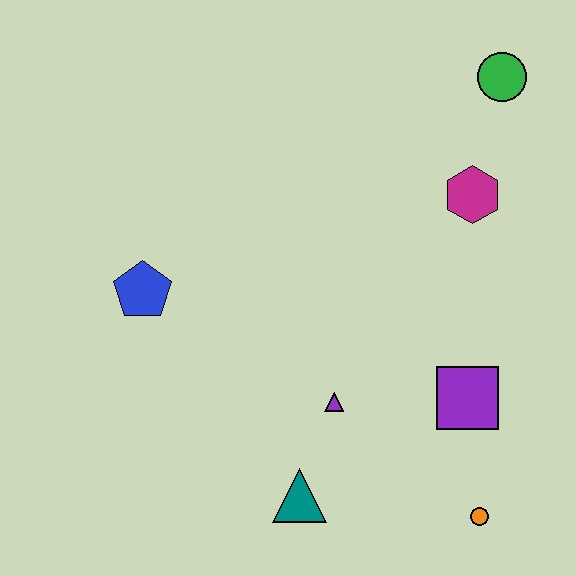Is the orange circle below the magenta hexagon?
Yes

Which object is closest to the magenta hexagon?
The green circle is closest to the magenta hexagon.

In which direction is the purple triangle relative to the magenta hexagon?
The purple triangle is below the magenta hexagon.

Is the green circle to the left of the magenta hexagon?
No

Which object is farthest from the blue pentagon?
The green circle is farthest from the blue pentagon.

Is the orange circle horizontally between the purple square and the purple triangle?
No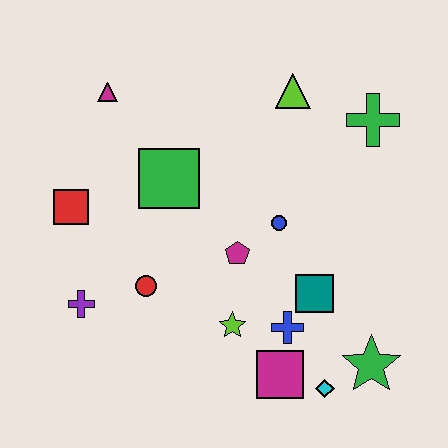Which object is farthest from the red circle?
The green cross is farthest from the red circle.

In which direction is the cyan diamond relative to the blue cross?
The cyan diamond is below the blue cross.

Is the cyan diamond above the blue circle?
No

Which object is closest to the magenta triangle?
The green square is closest to the magenta triangle.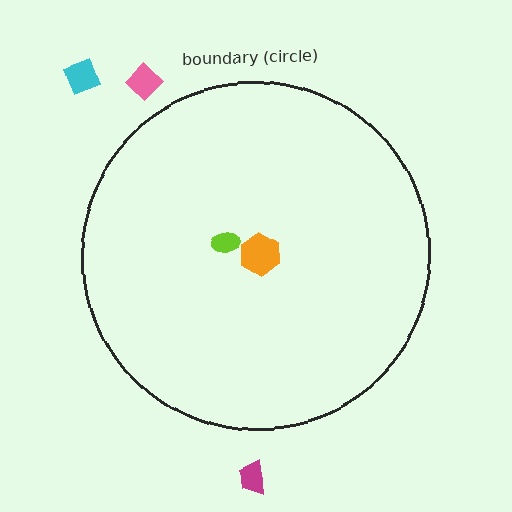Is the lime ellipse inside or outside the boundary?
Inside.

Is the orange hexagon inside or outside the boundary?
Inside.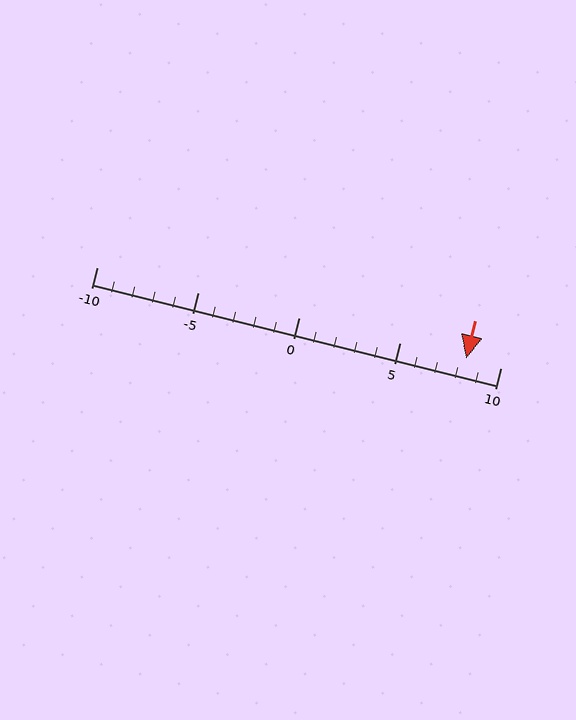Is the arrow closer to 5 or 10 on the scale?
The arrow is closer to 10.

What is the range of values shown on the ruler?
The ruler shows values from -10 to 10.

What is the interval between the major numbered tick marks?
The major tick marks are spaced 5 units apart.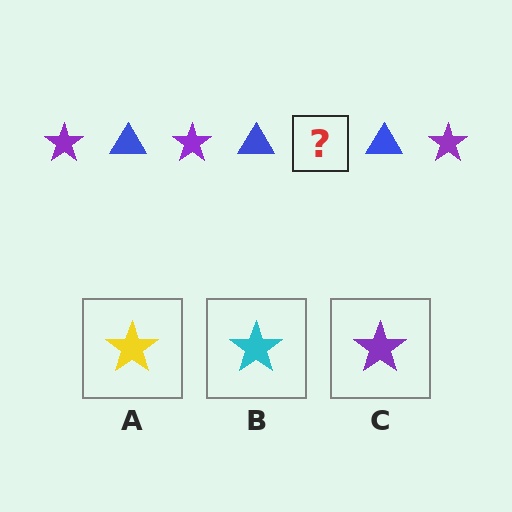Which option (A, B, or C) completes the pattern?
C.